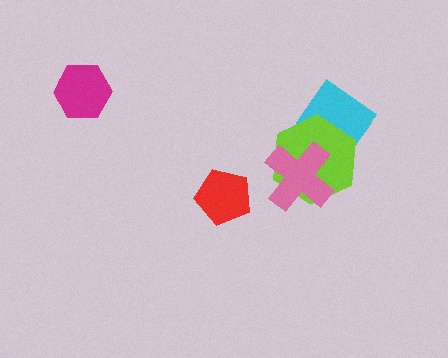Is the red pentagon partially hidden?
No, no other shape covers it.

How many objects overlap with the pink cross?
1 object overlaps with the pink cross.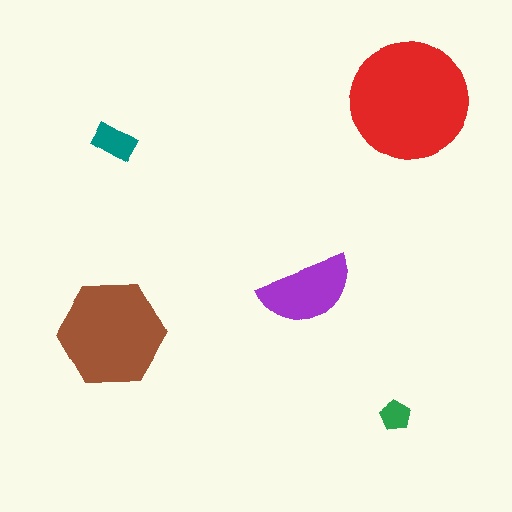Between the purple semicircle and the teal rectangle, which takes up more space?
The purple semicircle.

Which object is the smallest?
The green pentagon.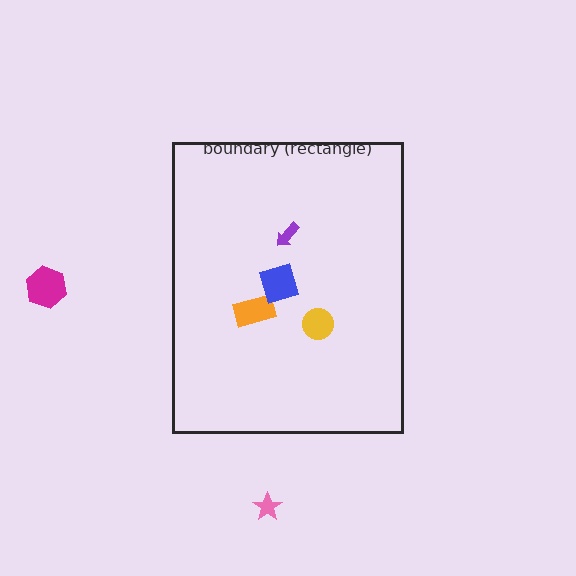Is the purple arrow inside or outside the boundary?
Inside.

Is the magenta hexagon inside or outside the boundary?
Outside.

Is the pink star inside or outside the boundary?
Outside.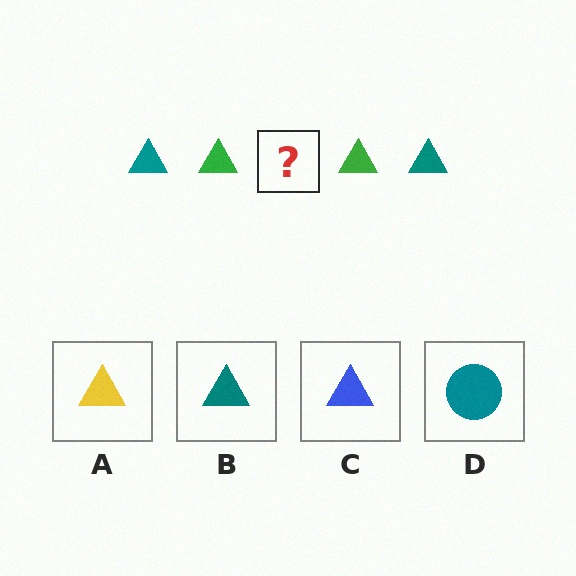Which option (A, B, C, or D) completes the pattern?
B.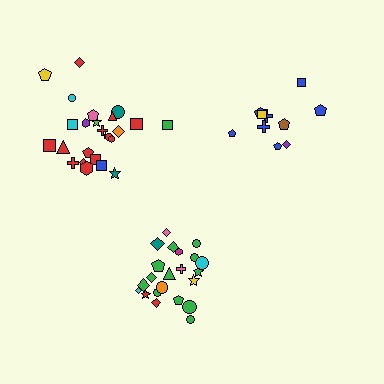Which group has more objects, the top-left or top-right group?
The top-left group.